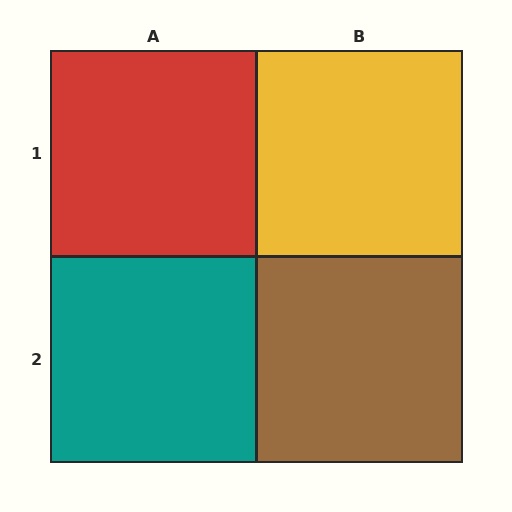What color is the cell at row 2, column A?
Teal.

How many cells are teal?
1 cell is teal.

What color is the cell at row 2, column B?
Brown.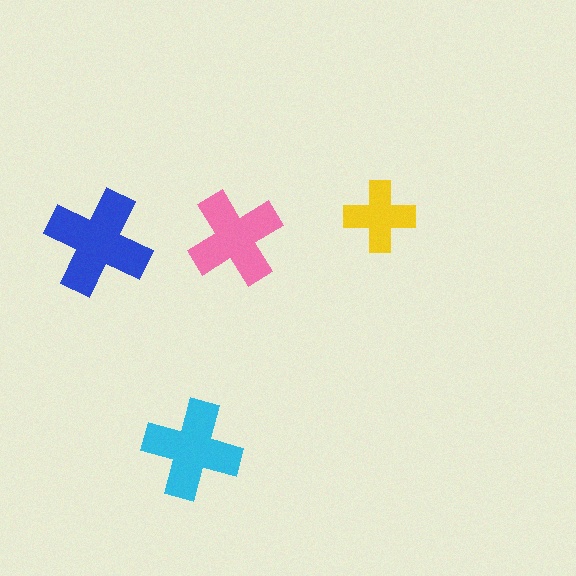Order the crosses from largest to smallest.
the blue one, the cyan one, the pink one, the yellow one.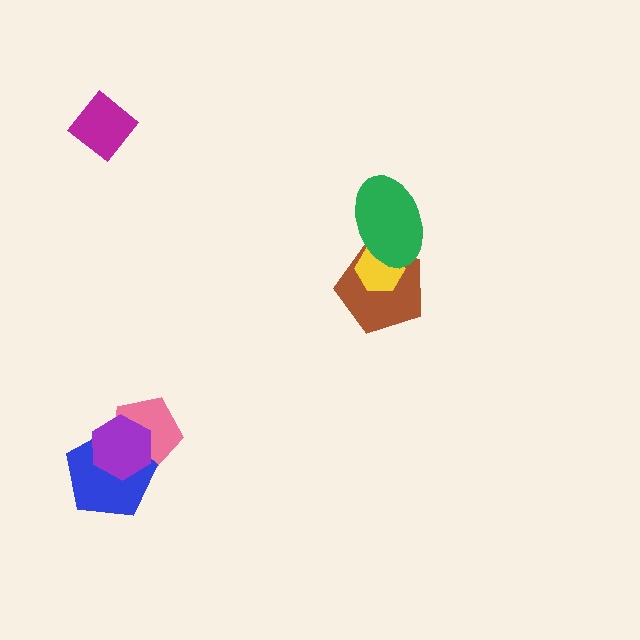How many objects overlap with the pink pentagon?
2 objects overlap with the pink pentagon.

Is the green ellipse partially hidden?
No, no other shape covers it.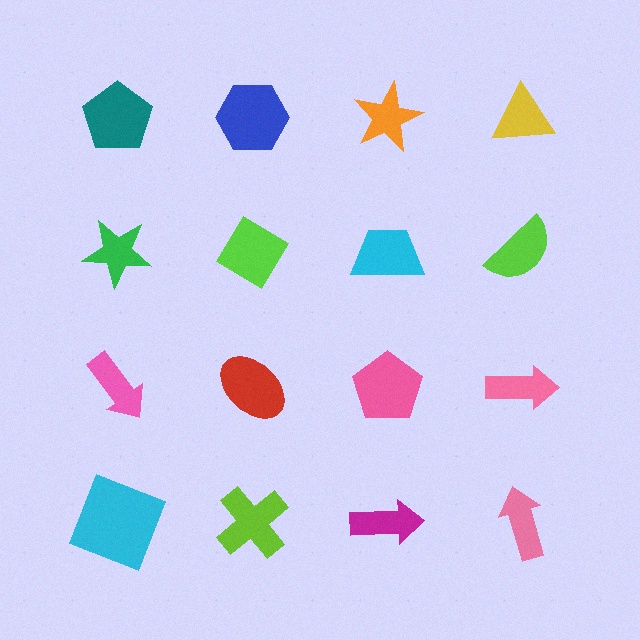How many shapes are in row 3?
4 shapes.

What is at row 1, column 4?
A yellow triangle.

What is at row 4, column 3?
A magenta arrow.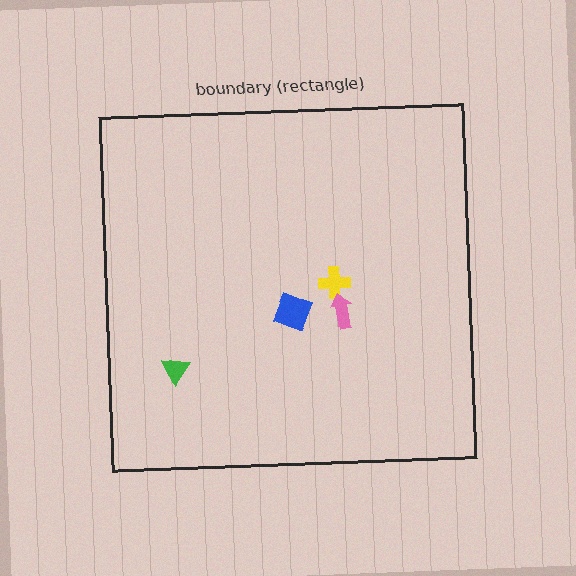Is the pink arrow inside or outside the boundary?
Inside.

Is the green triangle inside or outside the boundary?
Inside.